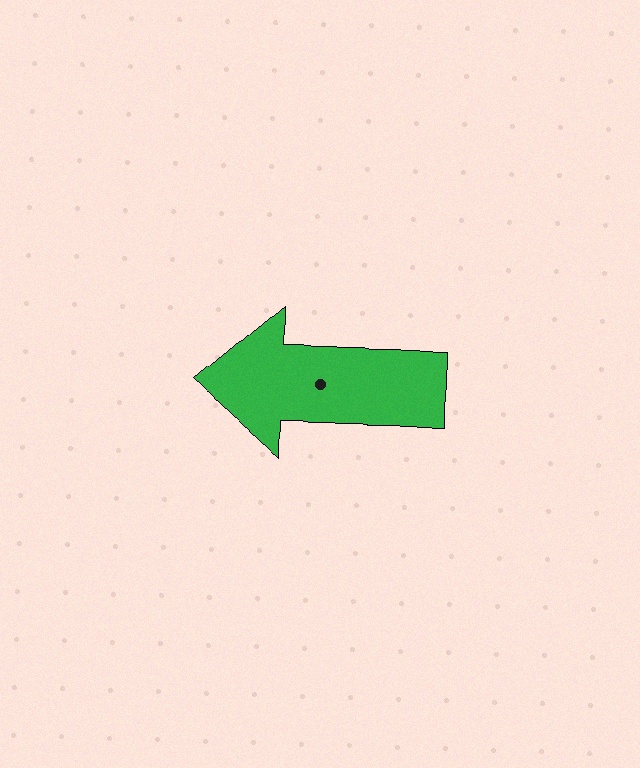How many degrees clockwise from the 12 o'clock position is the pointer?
Approximately 271 degrees.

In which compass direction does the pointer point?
West.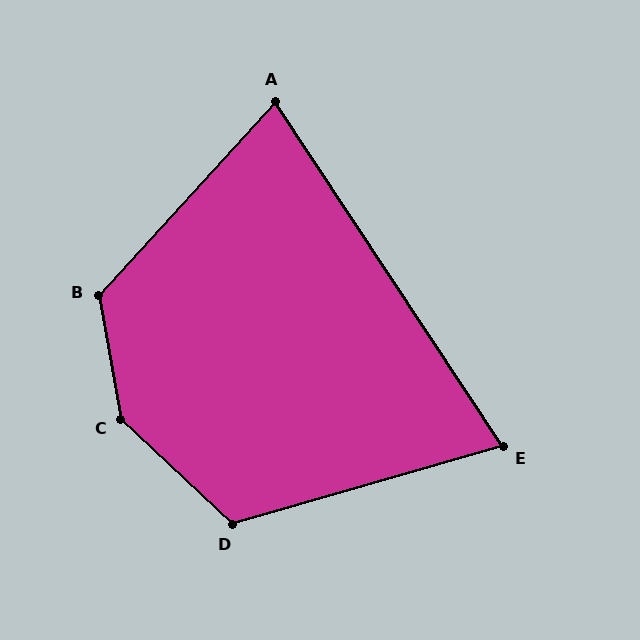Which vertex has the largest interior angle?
C, at approximately 143 degrees.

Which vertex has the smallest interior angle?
E, at approximately 73 degrees.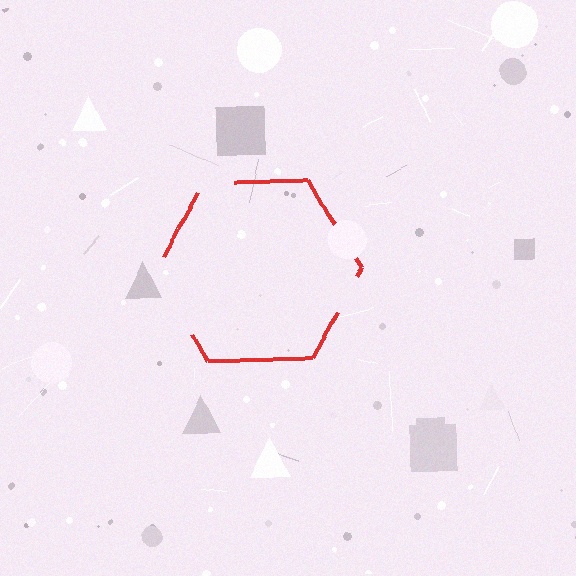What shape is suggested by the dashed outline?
The dashed outline suggests a hexagon.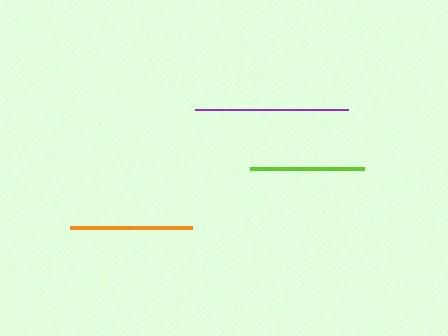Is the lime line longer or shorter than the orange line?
The orange line is longer than the lime line.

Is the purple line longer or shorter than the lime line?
The purple line is longer than the lime line.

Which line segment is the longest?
The purple line is the longest at approximately 153 pixels.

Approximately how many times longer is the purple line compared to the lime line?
The purple line is approximately 1.3 times the length of the lime line.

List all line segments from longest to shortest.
From longest to shortest: purple, orange, lime.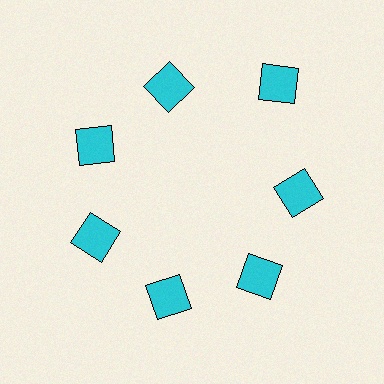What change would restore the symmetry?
The symmetry would be restored by moving it inward, back onto the ring so that all 7 squares sit at equal angles and equal distance from the center.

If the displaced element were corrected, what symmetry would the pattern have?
It would have 7-fold rotational symmetry — the pattern would map onto itself every 51 degrees.